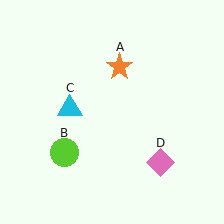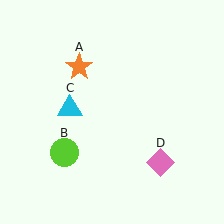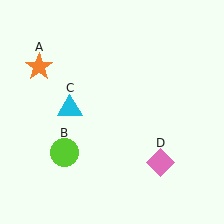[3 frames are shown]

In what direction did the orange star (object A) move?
The orange star (object A) moved left.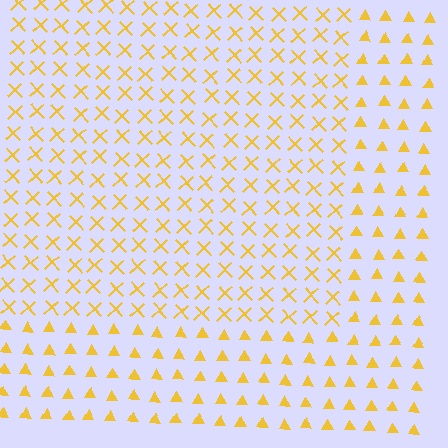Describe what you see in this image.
The image is filled with small yellow elements arranged in a uniform grid. A rectangle-shaped region contains X marks, while the surrounding area contains triangles. The boundary is defined purely by the change in element shape.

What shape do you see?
I see a rectangle.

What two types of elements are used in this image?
The image uses X marks inside the rectangle region and triangles outside it.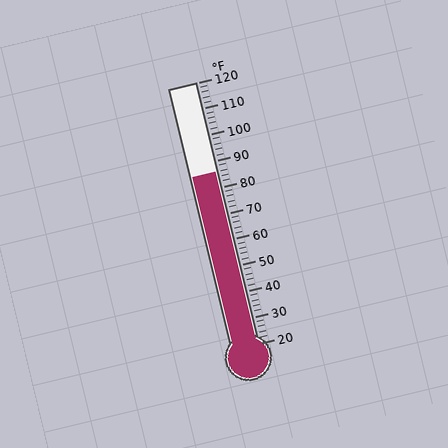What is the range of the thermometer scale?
The thermometer scale ranges from 20°F to 120°F.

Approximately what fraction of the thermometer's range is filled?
The thermometer is filled to approximately 65% of its range.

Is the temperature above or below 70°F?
The temperature is above 70°F.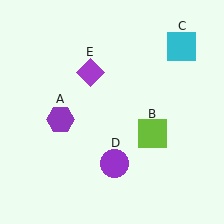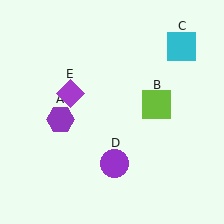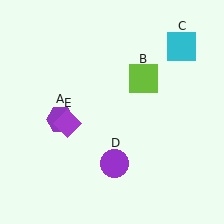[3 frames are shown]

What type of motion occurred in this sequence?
The lime square (object B), purple diamond (object E) rotated counterclockwise around the center of the scene.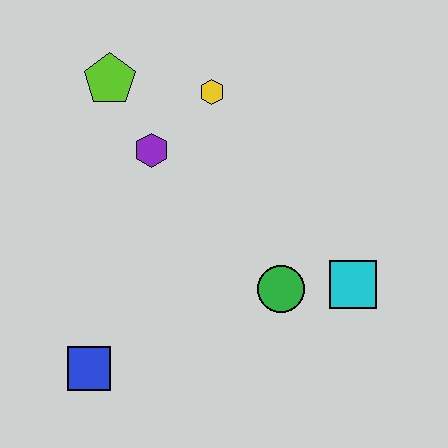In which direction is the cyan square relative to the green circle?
The cyan square is to the right of the green circle.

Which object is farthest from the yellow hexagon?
The blue square is farthest from the yellow hexagon.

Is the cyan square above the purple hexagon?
No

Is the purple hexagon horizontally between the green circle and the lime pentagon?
Yes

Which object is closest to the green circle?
The cyan square is closest to the green circle.